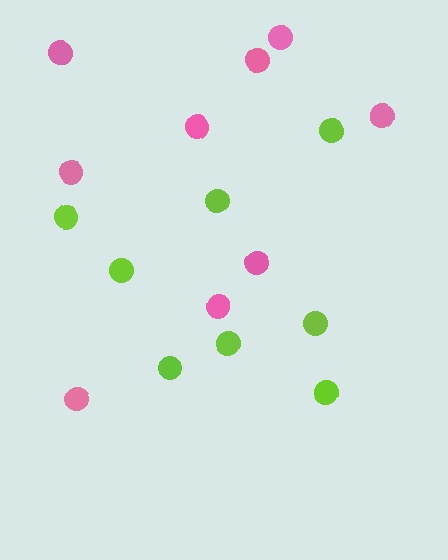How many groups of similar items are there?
There are 2 groups: one group of pink circles (9) and one group of lime circles (8).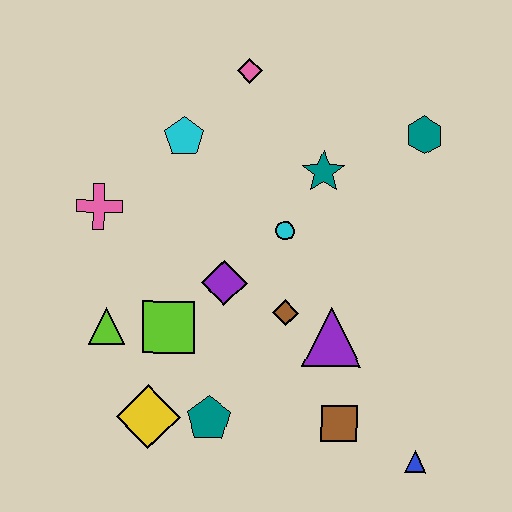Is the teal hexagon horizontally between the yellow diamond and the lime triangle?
No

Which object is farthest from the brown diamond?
The pink diamond is farthest from the brown diamond.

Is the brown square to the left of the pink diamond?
No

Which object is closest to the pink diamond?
The cyan pentagon is closest to the pink diamond.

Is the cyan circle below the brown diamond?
No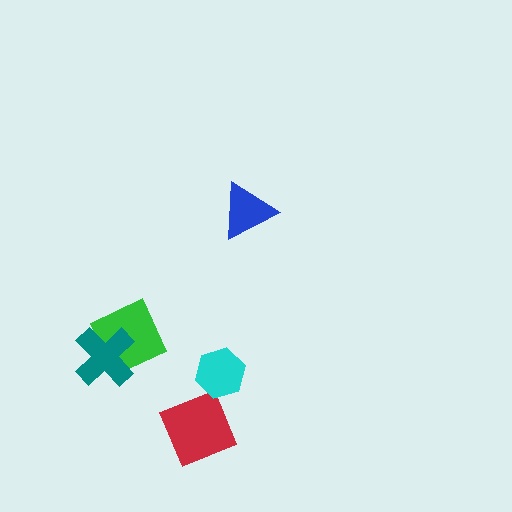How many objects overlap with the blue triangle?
0 objects overlap with the blue triangle.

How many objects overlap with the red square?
0 objects overlap with the red square.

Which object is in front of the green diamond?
The teal cross is in front of the green diamond.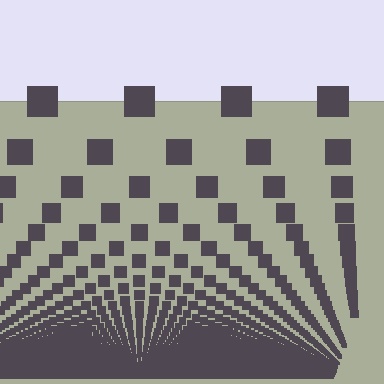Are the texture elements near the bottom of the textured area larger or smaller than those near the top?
Smaller. The gradient is inverted — elements near the bottom are smaller and denser.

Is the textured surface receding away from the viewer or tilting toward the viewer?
The surface appears to tilt toward the viewer. Texture elements get larger and sparser toward the top.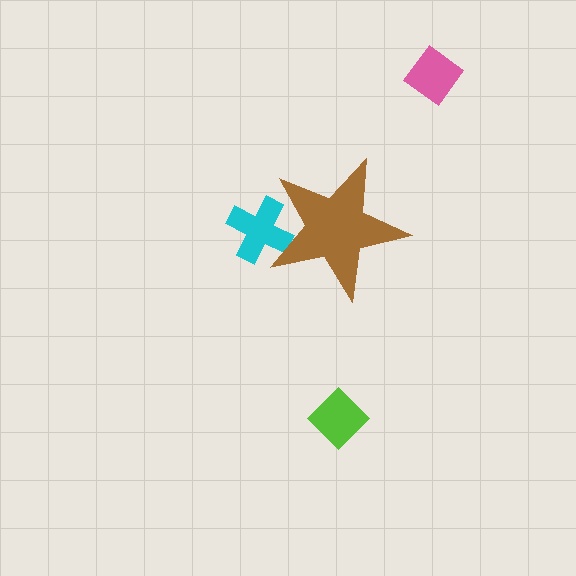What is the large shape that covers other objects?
A brown star.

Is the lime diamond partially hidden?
No, the lime diamond is fully visible.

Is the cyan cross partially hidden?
Yes, the cyan cross is partially hidden behind the brown star.